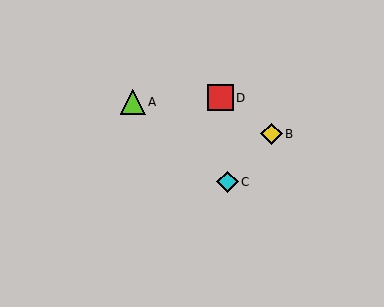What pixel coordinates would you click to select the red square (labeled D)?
Click at (220, 98) to select the red square D.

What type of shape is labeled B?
Shape B is a yellow diamond.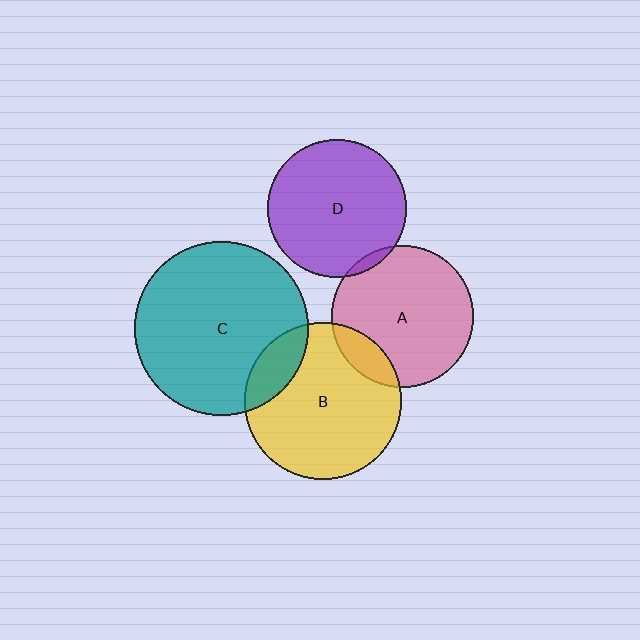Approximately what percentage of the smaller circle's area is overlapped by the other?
Approximately 15%.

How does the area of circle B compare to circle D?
Approximately 1.3 times.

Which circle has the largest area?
Circle C (teal).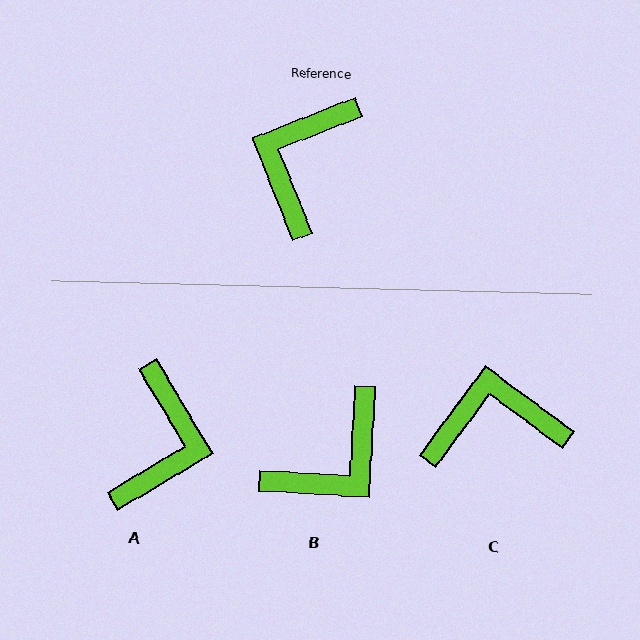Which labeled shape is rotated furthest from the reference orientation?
A, about 171 degrees away.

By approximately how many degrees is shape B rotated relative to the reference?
Approximately 155 degrees counter-clockwise.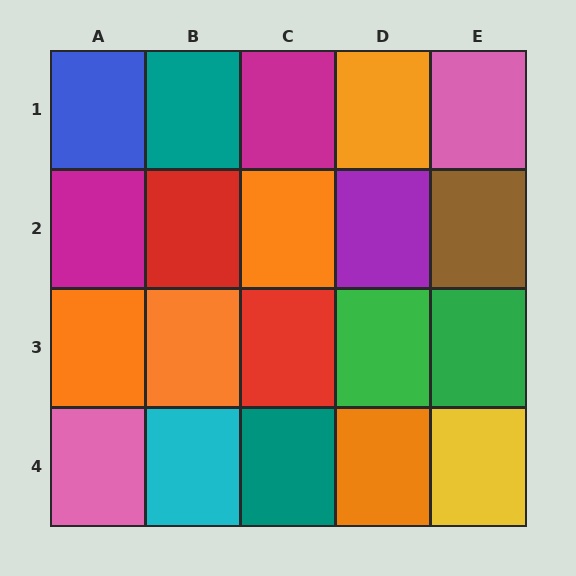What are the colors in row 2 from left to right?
Magenta, red, orange, purple, brown.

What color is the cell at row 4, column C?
Teal.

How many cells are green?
2 cells are green.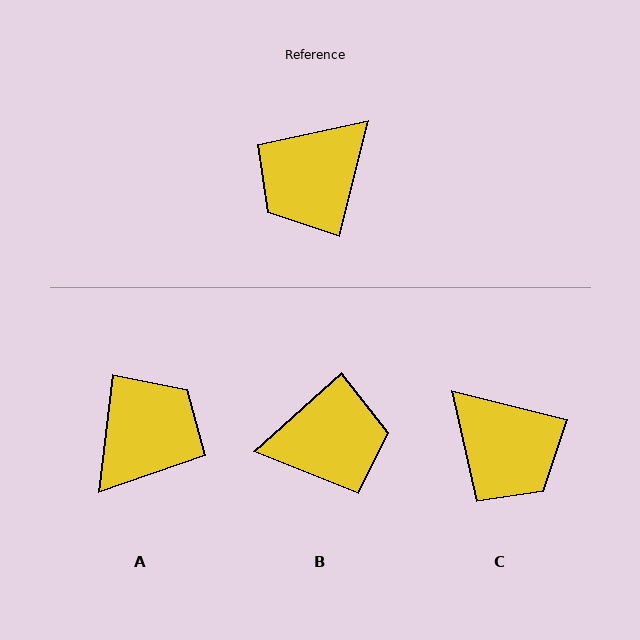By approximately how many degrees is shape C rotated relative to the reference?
Approximately 90 degrees counter-clockwise.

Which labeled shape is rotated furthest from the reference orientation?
A, about 173 degrees away.